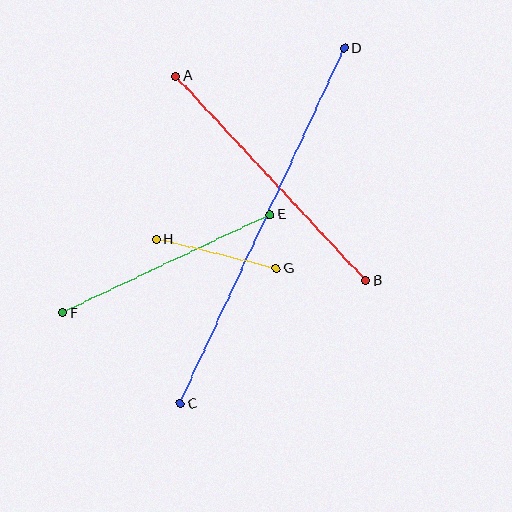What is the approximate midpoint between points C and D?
The midpoint is at approximately (263, 226) pixels.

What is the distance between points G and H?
The distance is approximately 123 pixels.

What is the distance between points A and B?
The distance is approximately 279 pixels.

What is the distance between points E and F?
The distance is approximately 229 pixels.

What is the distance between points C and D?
The distance is approximately 392 pixels.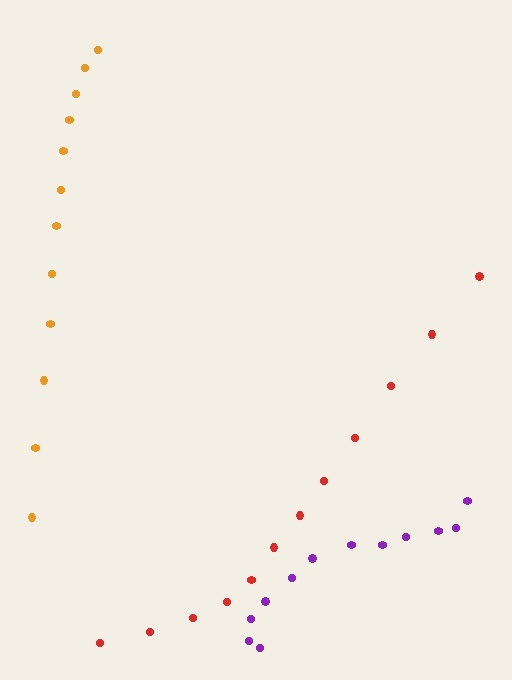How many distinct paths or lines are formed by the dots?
There are 3 distinct paths.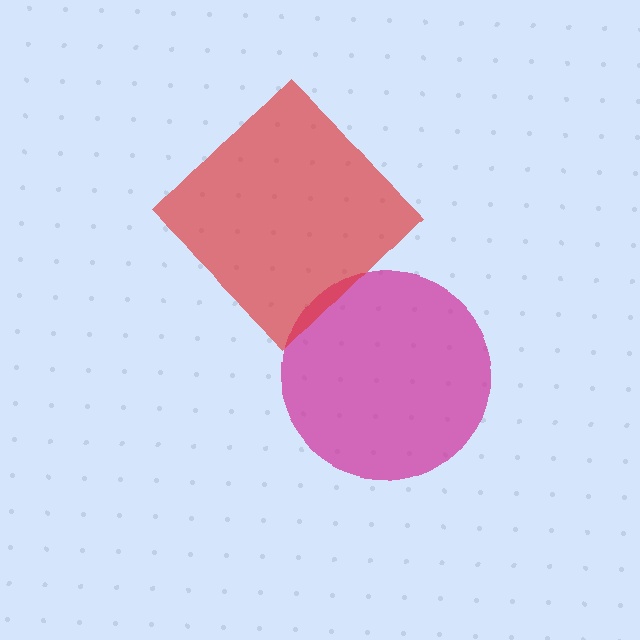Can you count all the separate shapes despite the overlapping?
Yes, there are 2 separate shapes.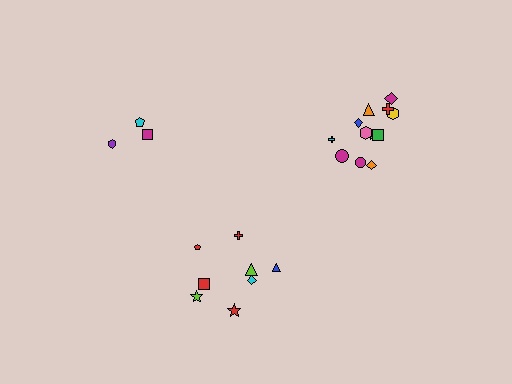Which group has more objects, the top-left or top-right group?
The top-right group.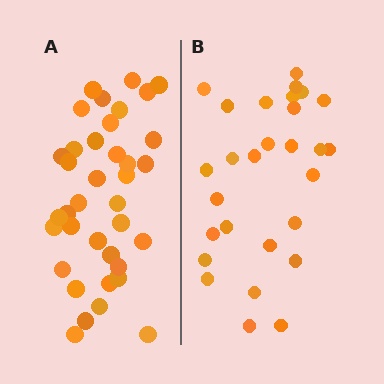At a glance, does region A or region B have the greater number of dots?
Region A (the left region) has more dots.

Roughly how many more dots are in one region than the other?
Region A has roughly 8 or so more dots than region B.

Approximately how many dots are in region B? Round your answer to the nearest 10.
About 30 dots. (The exact count is 28, which rounds to 30.)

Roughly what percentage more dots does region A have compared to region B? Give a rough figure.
About 30% more.